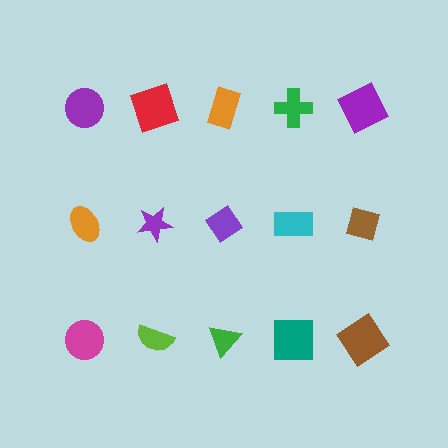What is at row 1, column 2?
A red square.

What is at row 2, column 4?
A cyan rectangle.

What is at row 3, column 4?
A teal square.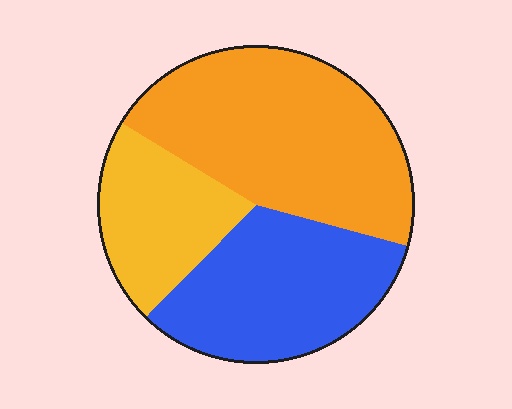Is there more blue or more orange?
Orange.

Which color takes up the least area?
Yellow, at roughly 20%.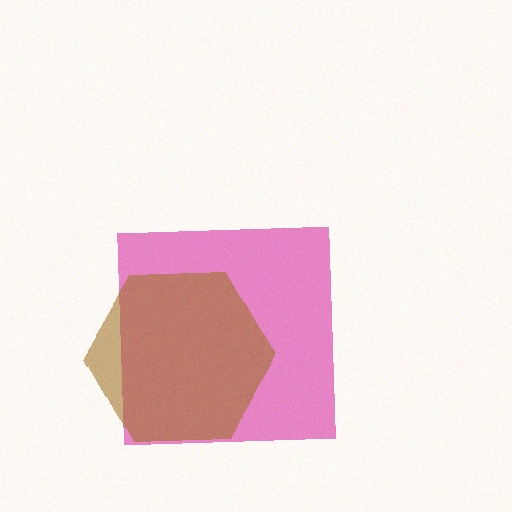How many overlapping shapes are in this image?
There are 2 overlapping shapes in the image.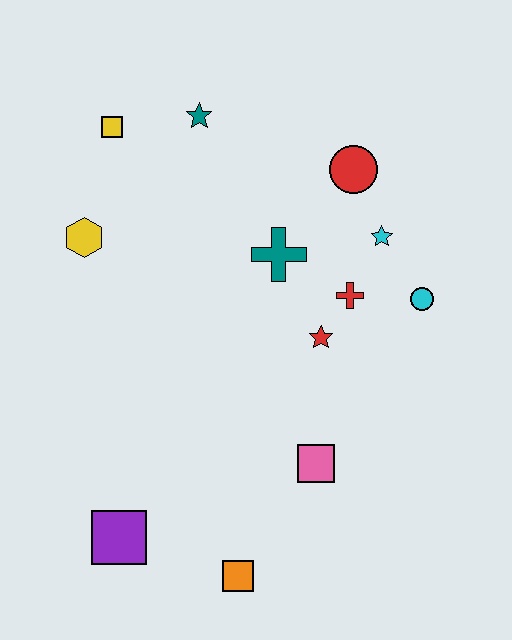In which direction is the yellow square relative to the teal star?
The yellow square is to the left of the teal star.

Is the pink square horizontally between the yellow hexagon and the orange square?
No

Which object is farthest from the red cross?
The purple square is farthest from the red cross.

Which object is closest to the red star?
The red cross is closest to the red star.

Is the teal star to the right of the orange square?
No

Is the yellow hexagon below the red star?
No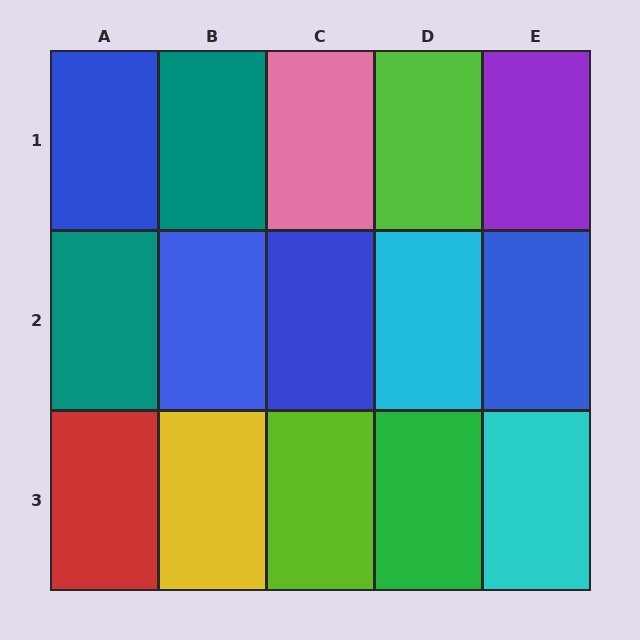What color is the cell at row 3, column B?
Yellow.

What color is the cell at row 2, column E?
Blue.